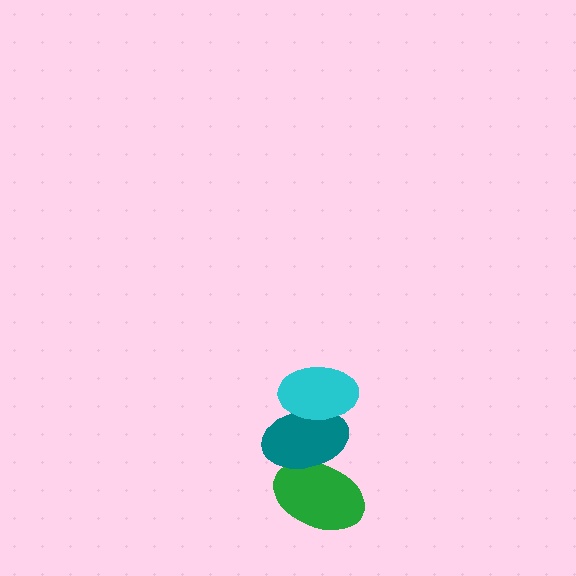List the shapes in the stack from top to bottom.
From top to bottom: the cyan ellipse, the teal ellipse, the green ellipse.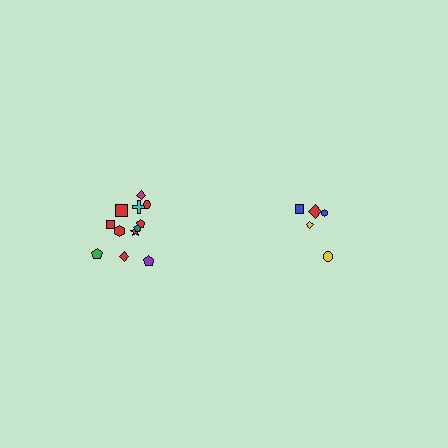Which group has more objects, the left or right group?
The left group.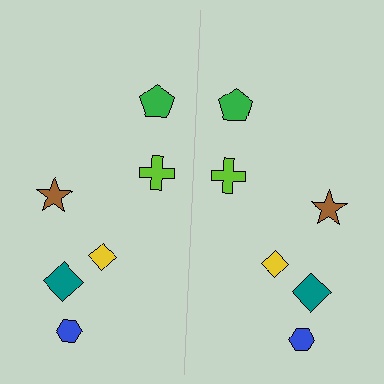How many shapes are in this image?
There are 12 shapes in this image.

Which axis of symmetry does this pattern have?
The pattern has a vertical axis of symmetry running through the center of the image.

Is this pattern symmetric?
Yes, this pattern has bilateral (reflection) symmetry.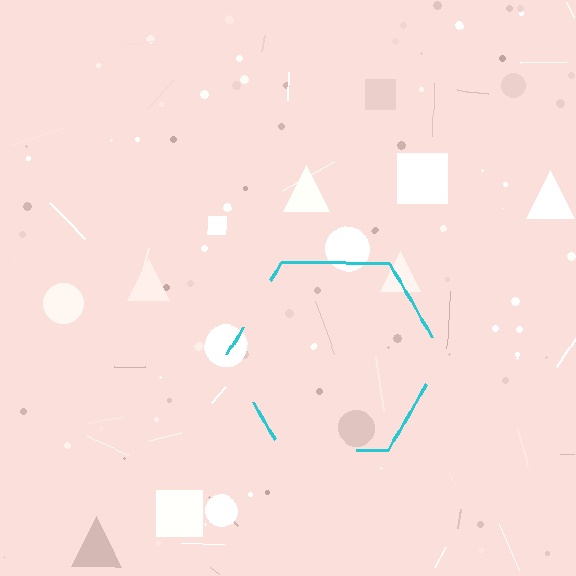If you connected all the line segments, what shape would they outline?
They would outline a hexagon.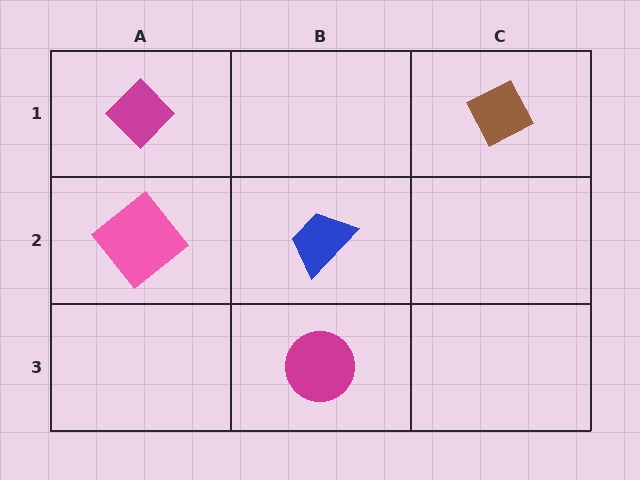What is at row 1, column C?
A brown diamond.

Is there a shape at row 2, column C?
No, that cell is empty.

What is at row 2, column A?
A pink diamond.